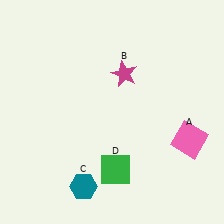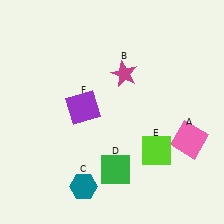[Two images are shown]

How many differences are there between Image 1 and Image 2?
There are 2 differences between the two images.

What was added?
A lime square (E), a purple square (F) were added in Image 2.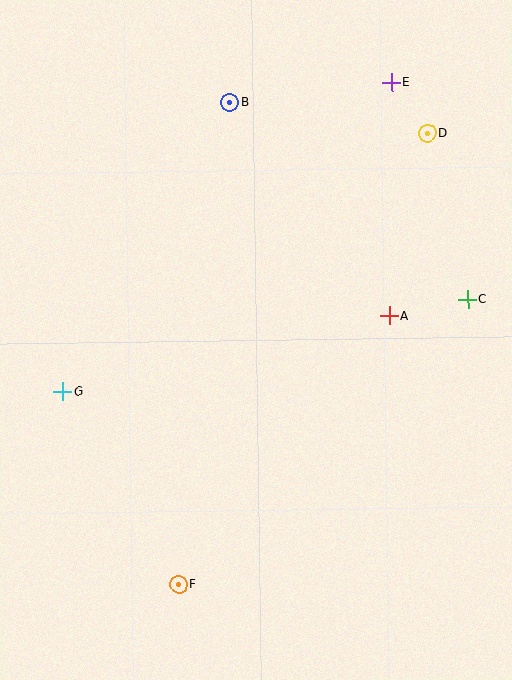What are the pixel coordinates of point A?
Point A is at (389, 316).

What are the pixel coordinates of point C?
Point C is at (468, 300).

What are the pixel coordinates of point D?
Point D is at (427, 133).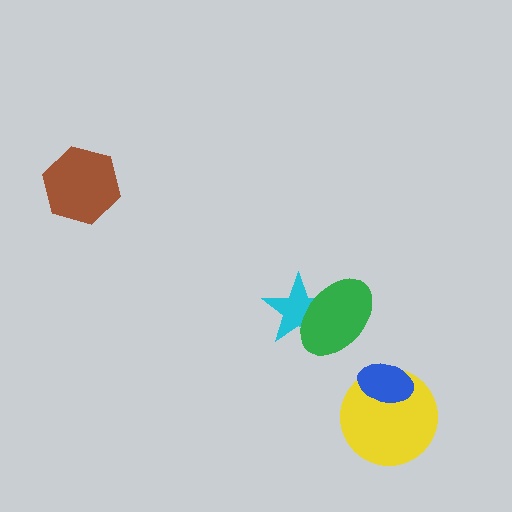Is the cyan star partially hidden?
Yes, it is partially covered by another shape.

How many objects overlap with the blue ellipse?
1 object overlaps with the blue ellipse.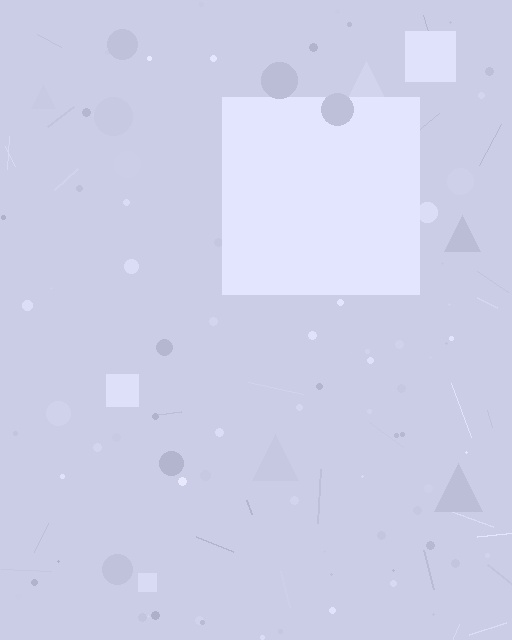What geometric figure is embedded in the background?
A square is embedded in the background.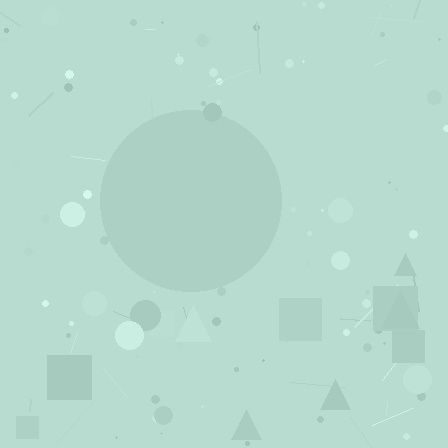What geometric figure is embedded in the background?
A circle is embedded in the background.